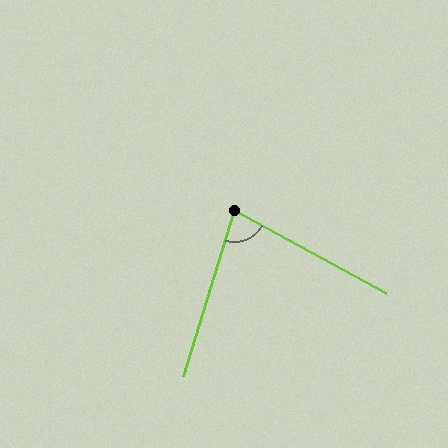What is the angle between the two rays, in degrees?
Approximately 78 degrees.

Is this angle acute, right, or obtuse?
It is acute.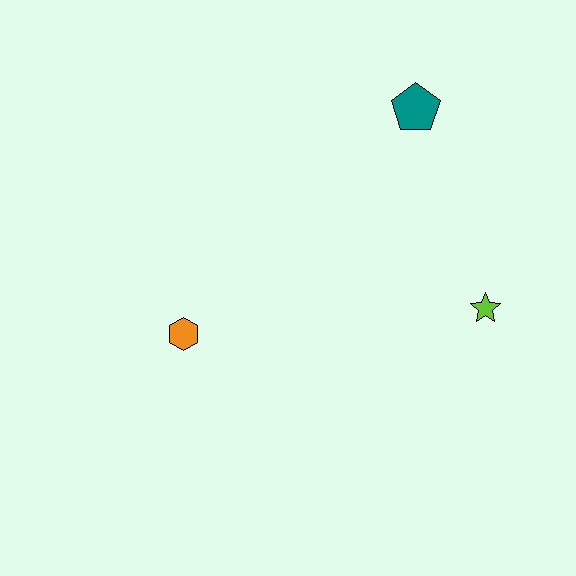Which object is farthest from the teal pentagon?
The orange hexagon is farthest from the teal pentagon.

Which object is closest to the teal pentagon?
The lime star is closest to the teal pentagon.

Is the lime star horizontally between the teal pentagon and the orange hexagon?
No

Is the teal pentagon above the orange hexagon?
Yes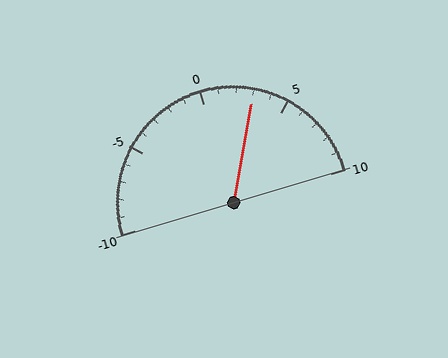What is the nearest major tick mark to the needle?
The nearest major tick mark is 5.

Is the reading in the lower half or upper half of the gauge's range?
The reading is in the upper half of the range (-10 to 10).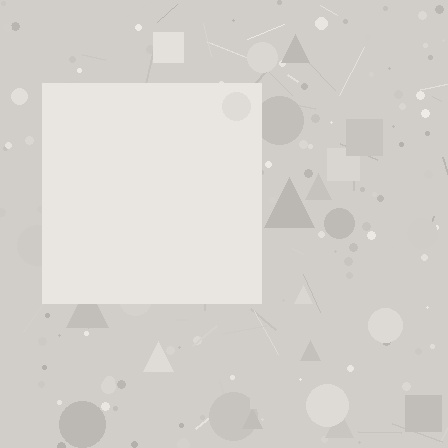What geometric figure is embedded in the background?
A square is embedded in the background.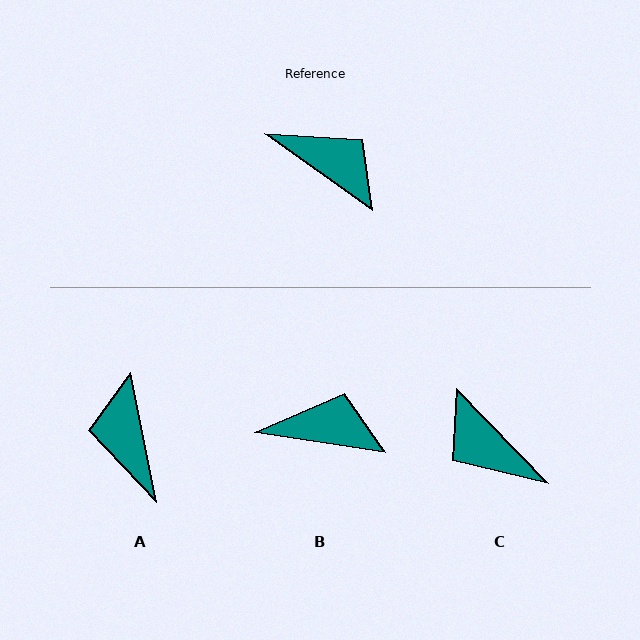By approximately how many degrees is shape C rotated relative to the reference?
Approximately 170 degrees counter-clockwise.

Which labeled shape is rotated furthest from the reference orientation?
C, about 170 degrees away.